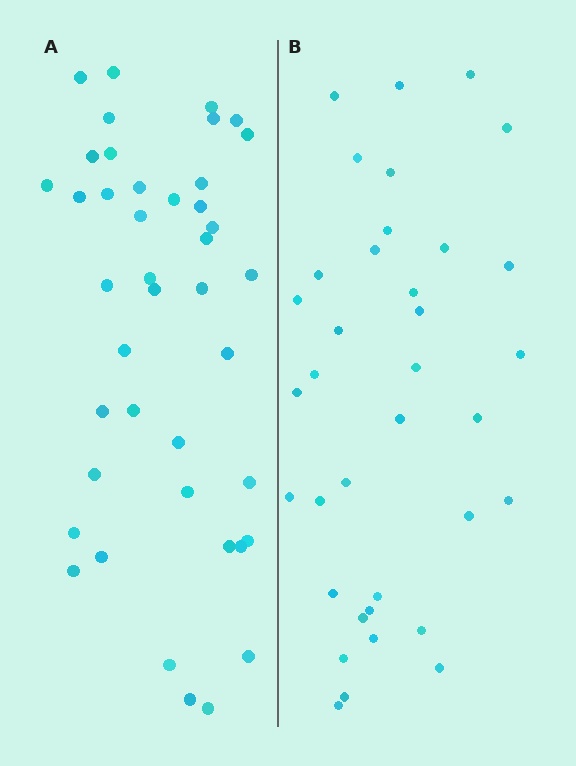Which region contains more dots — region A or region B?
Region A (the left region) has more dots.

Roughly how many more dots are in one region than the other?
Region A has about 6 more dots than region B.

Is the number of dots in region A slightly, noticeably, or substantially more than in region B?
Region A has only slightly more — the two regions are fairly close. The ratio is roughly 1.2 to 1.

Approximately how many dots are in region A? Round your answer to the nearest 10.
About 40 dots. (The exact count is 42, which rounds to 40.)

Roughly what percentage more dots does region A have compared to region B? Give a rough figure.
About 15% more.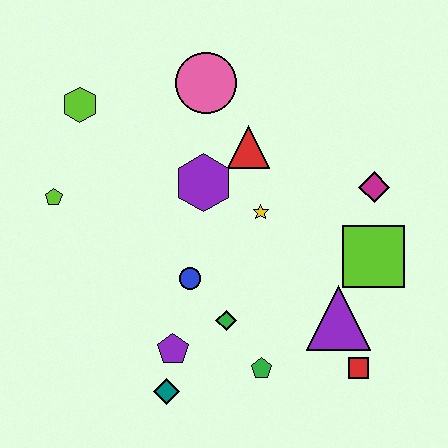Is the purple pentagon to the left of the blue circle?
Yes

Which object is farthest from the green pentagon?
The lime hexagon is farthest from the green pentagon.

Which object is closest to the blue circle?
The green diamond is closest to the blue circle.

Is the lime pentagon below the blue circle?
No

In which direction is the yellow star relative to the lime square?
The yellow star is to the left of the lime square.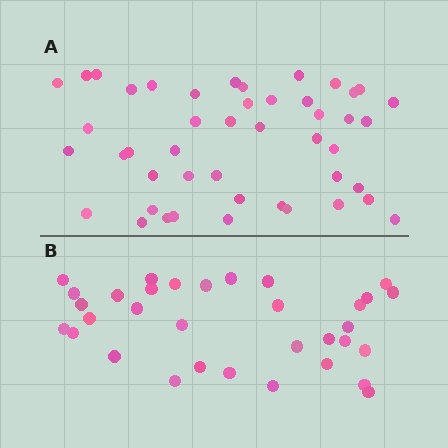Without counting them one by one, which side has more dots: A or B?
Region A (the top region) has more dots.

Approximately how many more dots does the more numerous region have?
Region A has approximately 15 more dots than region B.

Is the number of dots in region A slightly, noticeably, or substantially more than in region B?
Region A has noticeably more, but not dramatically so. The ratio is roughly 1.4 to 1.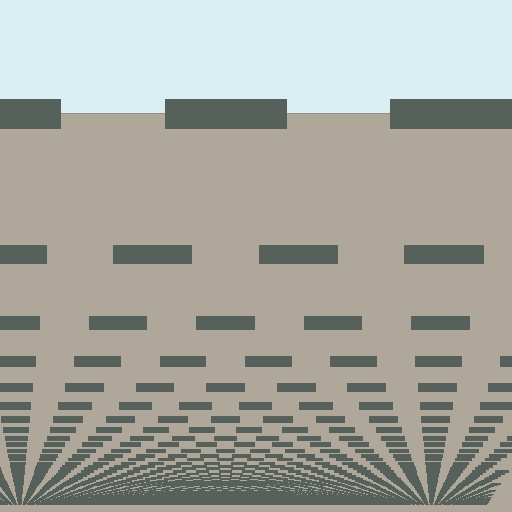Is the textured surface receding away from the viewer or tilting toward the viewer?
The surface appears to tilt toward the viewer. Texture elements get larger and sparser toward the top.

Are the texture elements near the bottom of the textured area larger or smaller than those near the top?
Smaller. The gradient is inverted — elements near the bottom are smaller and denser.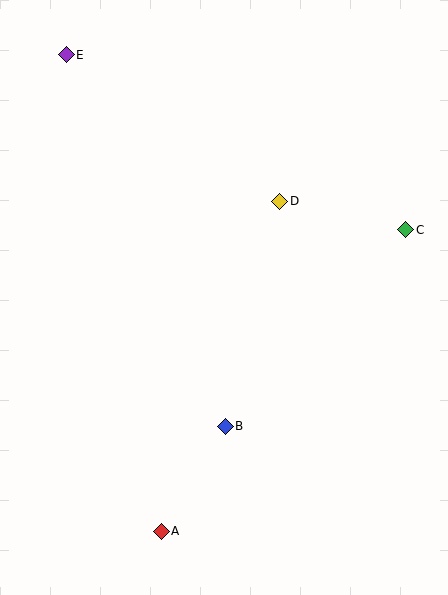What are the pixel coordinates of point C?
Point C is at (406, 230).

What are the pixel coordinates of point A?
Point A is at (161, 531).